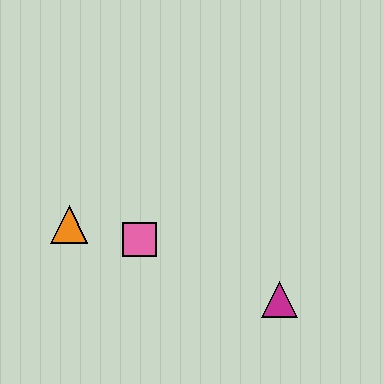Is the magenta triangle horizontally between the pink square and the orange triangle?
No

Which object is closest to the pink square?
The orange triangle is closest to the pink square.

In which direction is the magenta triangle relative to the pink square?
The magenta triangle is to the right of the pink square.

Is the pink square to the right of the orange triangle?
Yes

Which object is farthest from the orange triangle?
The magenta triangle is farthest from the orange triangle.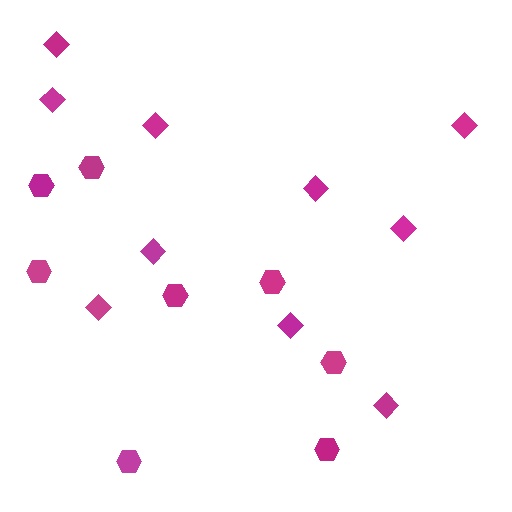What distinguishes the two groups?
There are 2 groups: one group of hexagons (8) and one group of diamonds (10).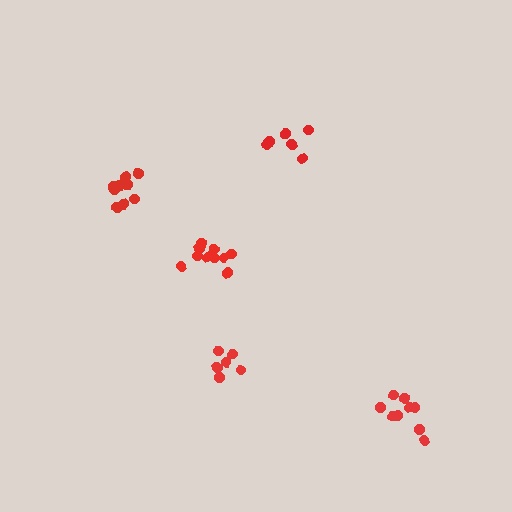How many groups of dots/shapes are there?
There are 5 groups.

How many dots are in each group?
Group 1: 11 dots, Group 2: 6 dots, Group 3: 9 dots, Group 4: 10 dots, Group 5: 6 dots (42 total).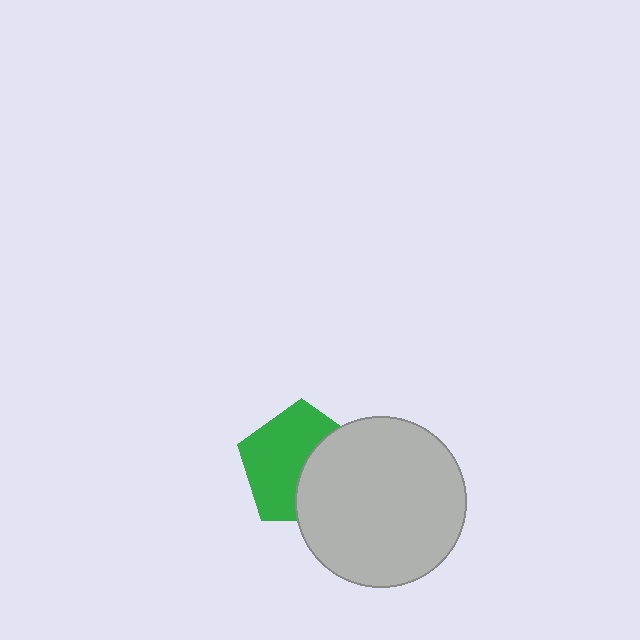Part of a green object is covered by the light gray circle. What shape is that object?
It is a pentagon.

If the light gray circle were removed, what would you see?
You would see the complete green pentagon.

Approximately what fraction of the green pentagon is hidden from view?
Roughly 42% of the green pentagon is hidden behind the light gray circle.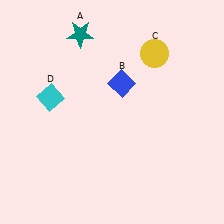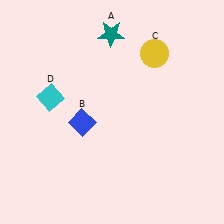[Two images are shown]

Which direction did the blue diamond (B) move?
The blue diamond (B) moved left.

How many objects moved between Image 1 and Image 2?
2 objects moved between the two images.